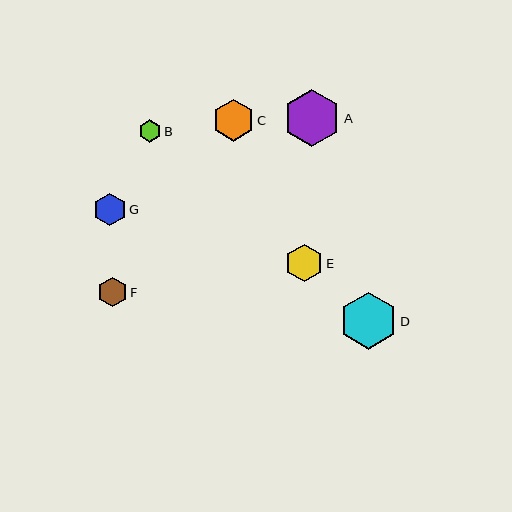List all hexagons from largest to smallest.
From largest to smallest: A, D, C, E, G, F, B.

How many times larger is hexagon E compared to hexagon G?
Hexagon E is approximately 1.2 times the size of hexagon G.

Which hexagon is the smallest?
Hexagon B is the smallest with a size of approximately 22 pixels.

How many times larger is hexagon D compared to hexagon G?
Hexagon D is approximately 1.7 times the size of hexagon G.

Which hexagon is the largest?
Hexagon A is the largest with a size of approximately 57 pixels.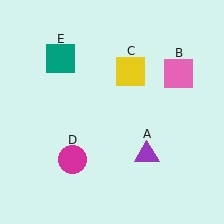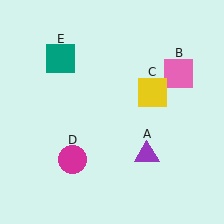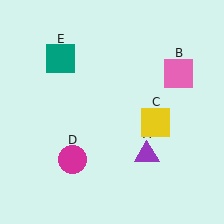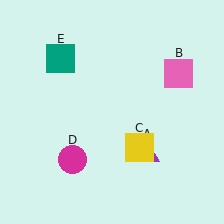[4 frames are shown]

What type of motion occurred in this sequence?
The yellow square (object C) rotated clockwise around the center of the scene.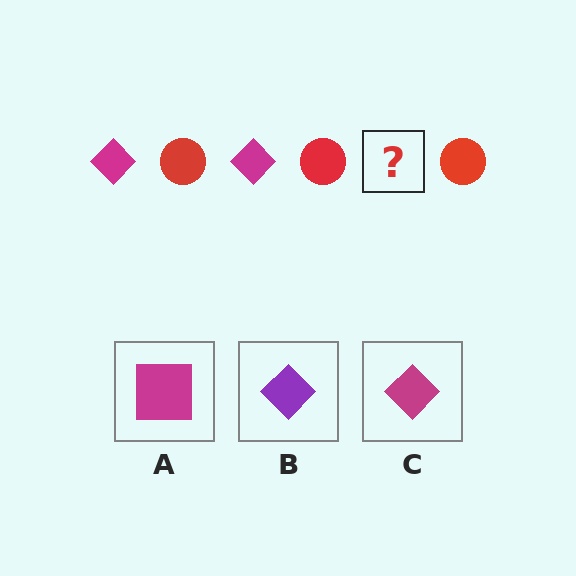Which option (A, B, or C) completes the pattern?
C.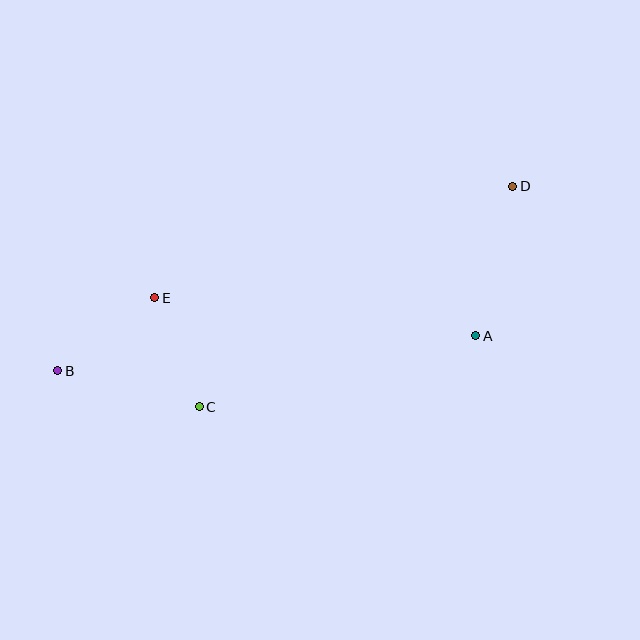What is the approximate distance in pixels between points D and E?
The distance between D and E is approximately 375 pixels.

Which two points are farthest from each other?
Points B and D are farthest from each other.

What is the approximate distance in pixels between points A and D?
The distance between A and D is approximately 154 pixels.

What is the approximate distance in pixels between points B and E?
The distance between B and E is approximately 121 pixels.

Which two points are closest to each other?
Points C and E are closest to each other.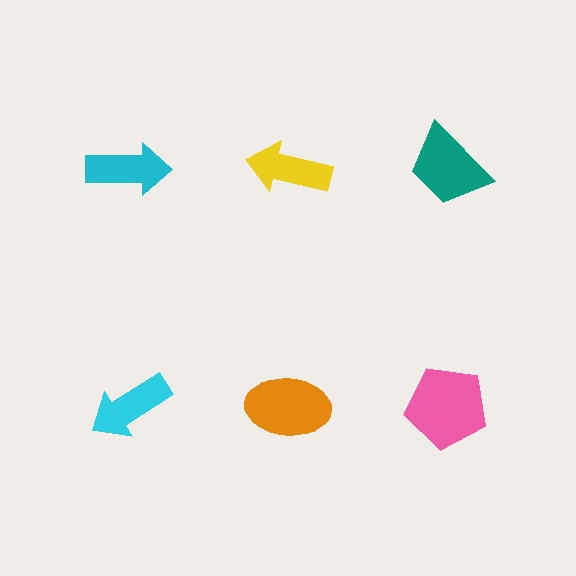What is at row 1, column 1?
A cyan arrow.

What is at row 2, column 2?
An orange ellipse.